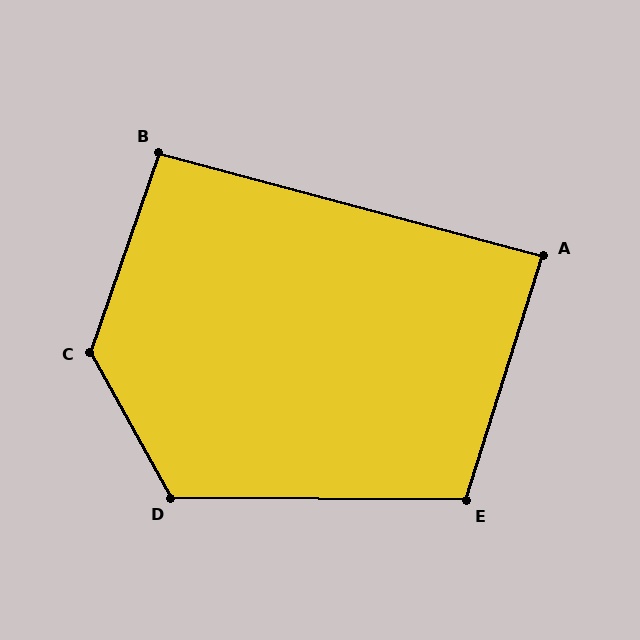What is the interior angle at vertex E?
Approximately 107 degrees (obtuse).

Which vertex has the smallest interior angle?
A, at approximately 88 degrees.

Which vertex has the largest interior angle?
C, at approximately 132 degrees.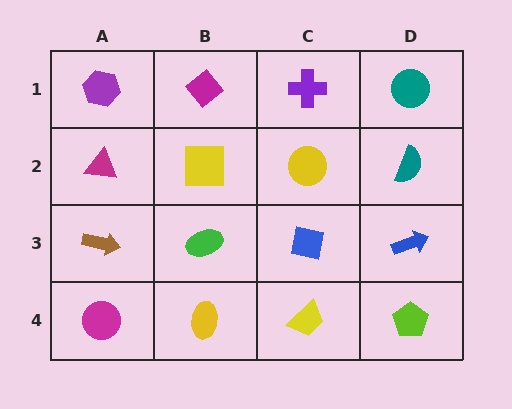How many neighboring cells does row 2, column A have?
3.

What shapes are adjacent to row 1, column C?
A yellow circle (row 2, column C), a magenta diamond (row 1, column B), a teal circle (row 1, column D).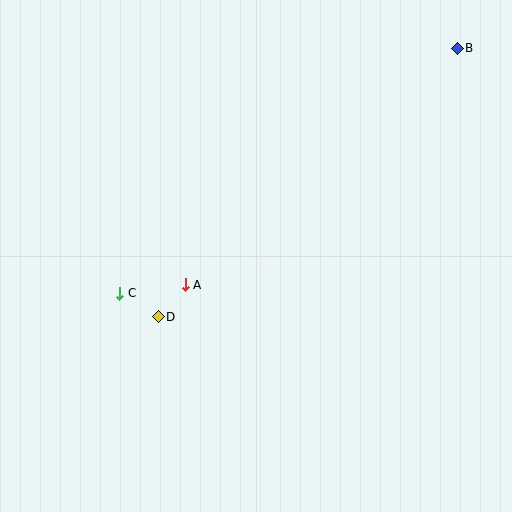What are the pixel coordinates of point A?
Point A is at (185, 285).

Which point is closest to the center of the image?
Point A at (185, 285) is closest to the center.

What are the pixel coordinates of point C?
Point C is at (120, 293).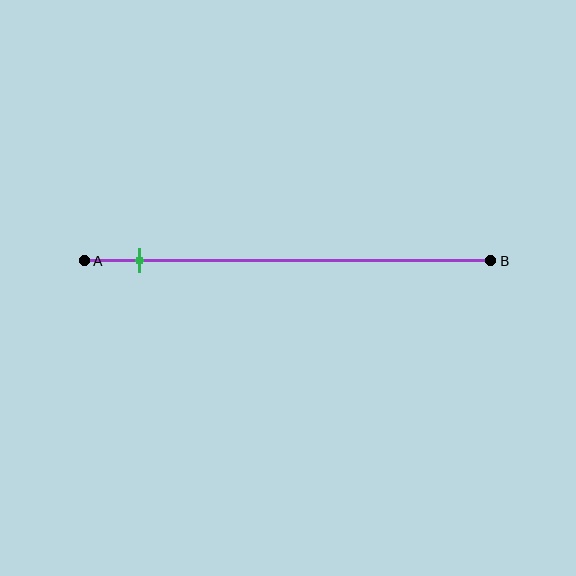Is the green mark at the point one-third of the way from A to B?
No, the mark is at about 15% from A, not at the 33% one-third point.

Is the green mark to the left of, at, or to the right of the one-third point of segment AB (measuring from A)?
The green mark is to the left of the one-third point of segment AB.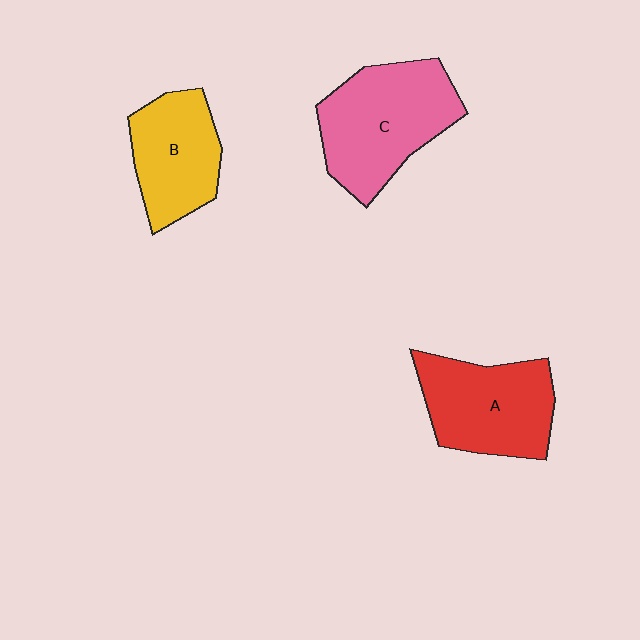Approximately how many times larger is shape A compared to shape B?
Approximately 1.2 times.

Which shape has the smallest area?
Shape B (yellow).